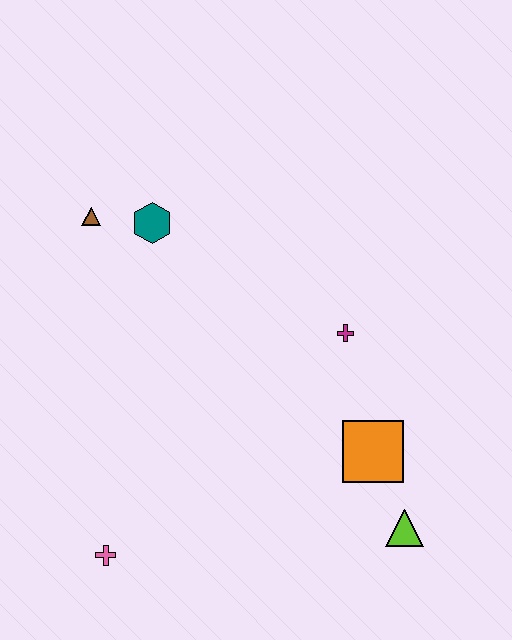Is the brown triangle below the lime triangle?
No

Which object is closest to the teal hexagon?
The brown triangle is closest to the teal hexagon.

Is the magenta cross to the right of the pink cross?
Yes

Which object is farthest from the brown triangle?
The lime triangle is farthest from the brown triangle.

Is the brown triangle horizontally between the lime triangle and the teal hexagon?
No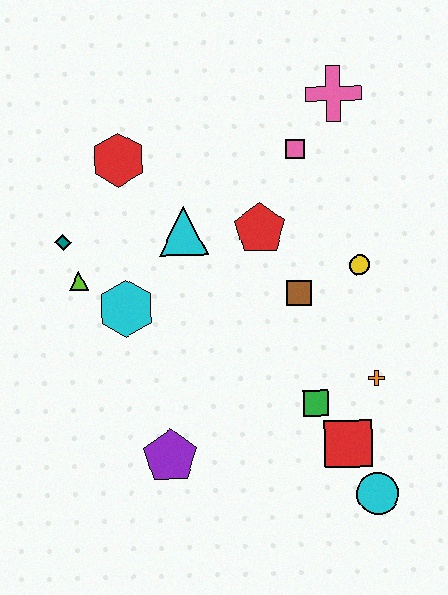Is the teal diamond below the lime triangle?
No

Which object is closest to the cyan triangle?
The red pentagon is closest to the cyan triangle.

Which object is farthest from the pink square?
The cyan circle is farthest from the pink square.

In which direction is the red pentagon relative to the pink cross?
The red pentagon is below the pink cross.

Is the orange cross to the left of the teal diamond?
No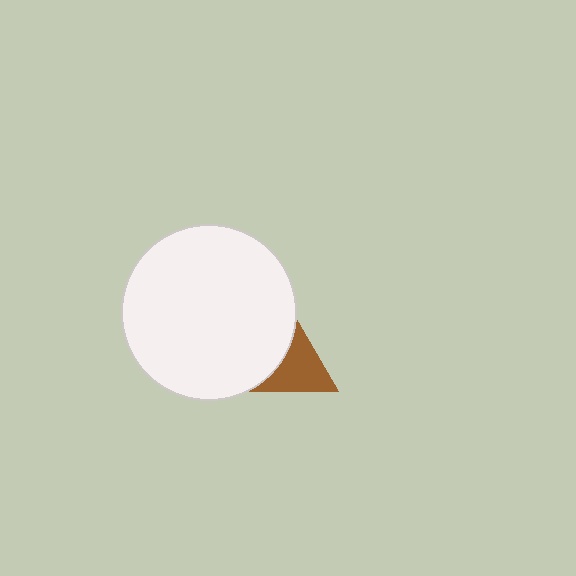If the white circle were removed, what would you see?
You would see the complete brown triangle.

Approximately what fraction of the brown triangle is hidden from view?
Roughly 48% of the brown triangle is hidden behind the white circle.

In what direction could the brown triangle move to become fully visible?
The brown triangle could move right. That would shift it out from behind the white circle entirely.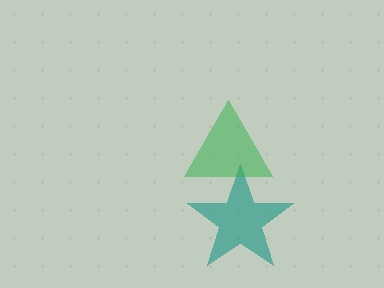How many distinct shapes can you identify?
There are 2 distinct shapes: a teal star, a green triangle.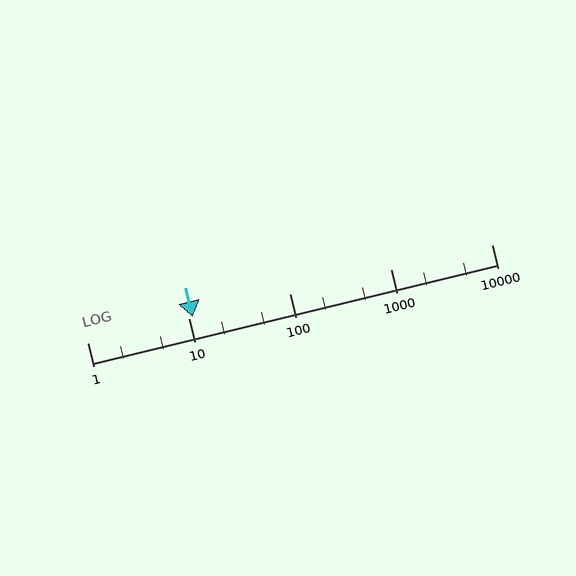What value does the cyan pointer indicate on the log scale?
The pointer indicates approximately 11.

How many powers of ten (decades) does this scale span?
The scale spans 4 decades, from 1 to 10000.